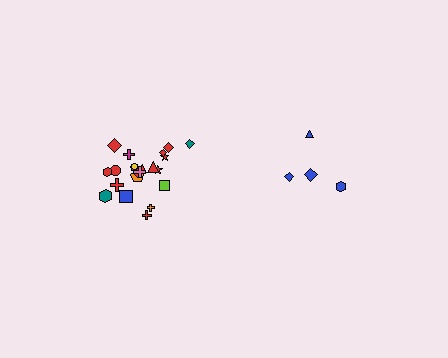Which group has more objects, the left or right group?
The left group.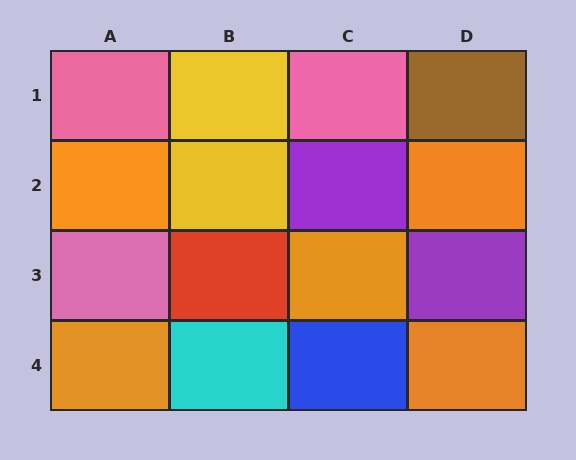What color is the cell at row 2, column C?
Purple.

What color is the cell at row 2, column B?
Yellow.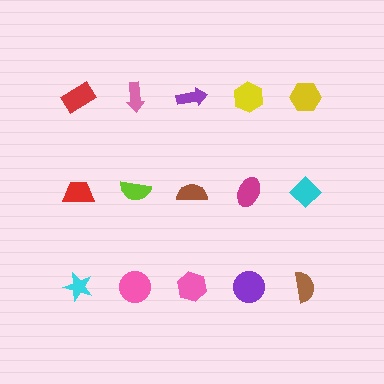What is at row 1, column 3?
A purple arrow.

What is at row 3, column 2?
A pink circle.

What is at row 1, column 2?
A pink arrow.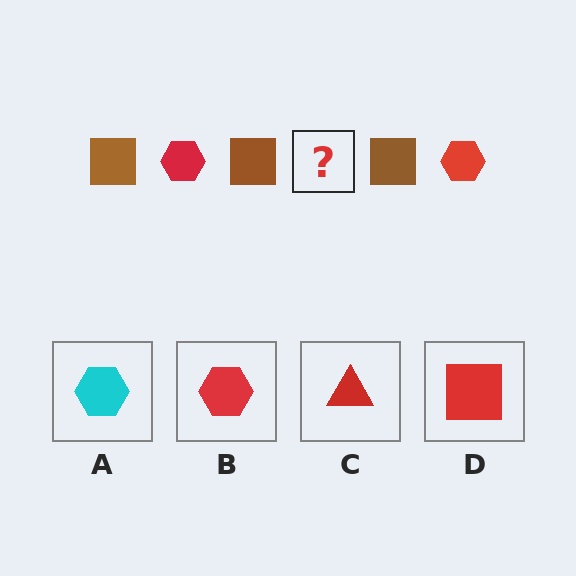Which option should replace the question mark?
Option B.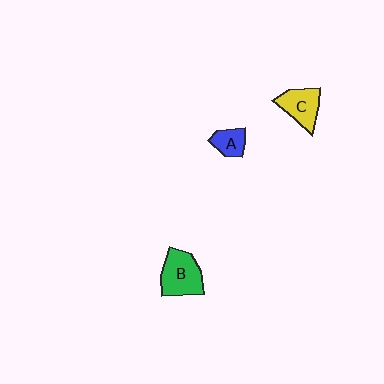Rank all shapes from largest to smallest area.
From largest to smallest: B (green), C (yellow), A (blue).